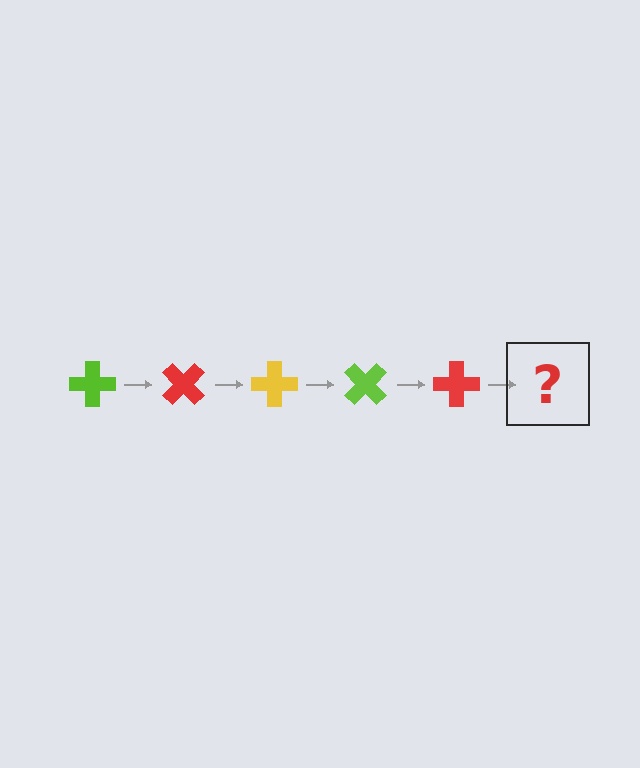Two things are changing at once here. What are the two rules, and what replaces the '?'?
The two rules are that it rotates 45 degrees each step and the color cycles through lime, red, and yellow. The '?' should be a yellow cross, rotated 225 degrees from the start.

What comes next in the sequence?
The next element should be a yellow cross, rotated 225 degrees from the start.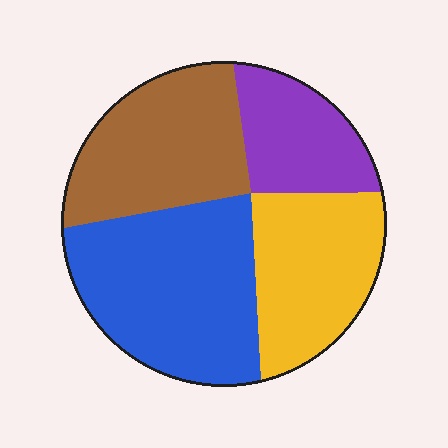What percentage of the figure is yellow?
Yellow takes up about one quarter (1/4) of the figure.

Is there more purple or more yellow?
Yellow.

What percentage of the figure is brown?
Brown covers around 25% of the figure.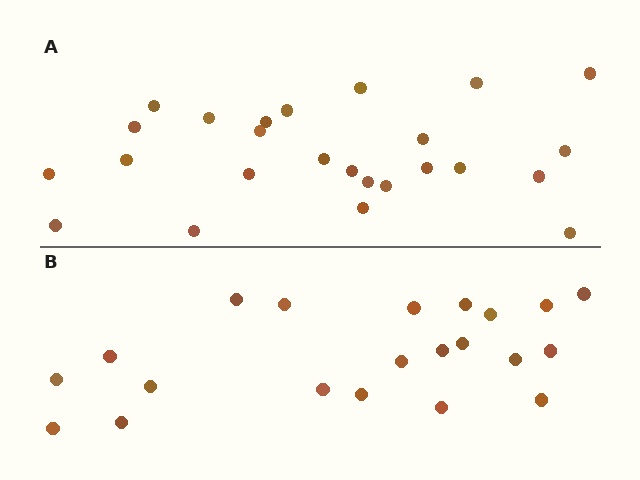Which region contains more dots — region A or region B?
Region A (the top region) has more dots.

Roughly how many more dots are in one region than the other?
Region A has about 4 more dots than region B.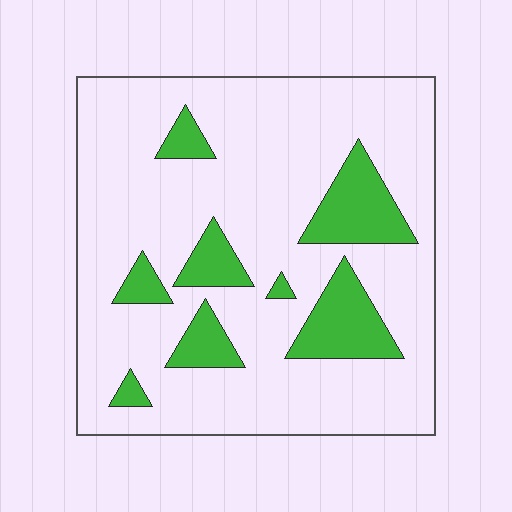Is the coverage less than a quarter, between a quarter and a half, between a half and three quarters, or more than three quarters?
Less than a quarter.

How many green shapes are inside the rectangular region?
8.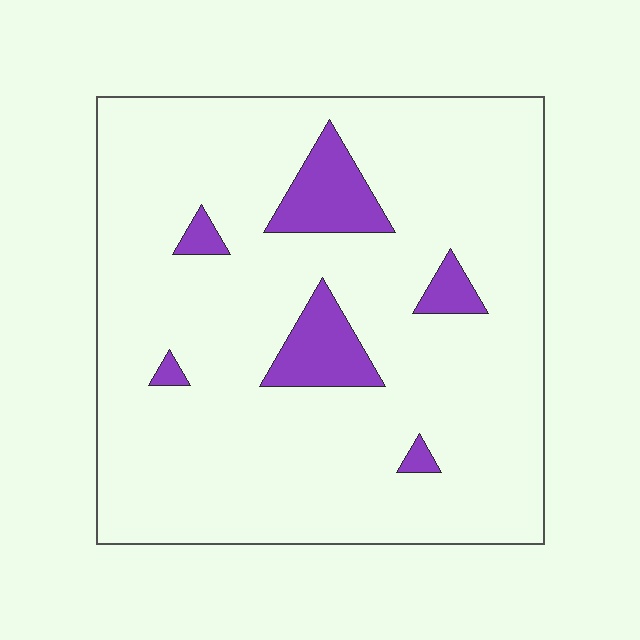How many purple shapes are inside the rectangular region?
6.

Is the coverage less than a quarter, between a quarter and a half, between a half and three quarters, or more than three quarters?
Less than a quarter.